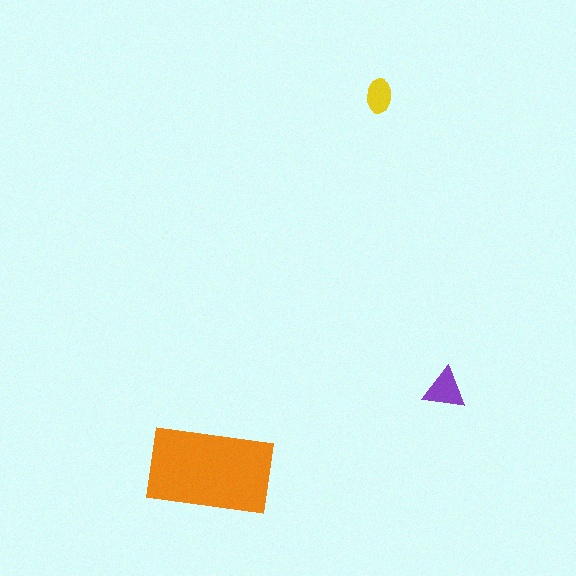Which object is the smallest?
The yellow ellipse.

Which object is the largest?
The orange rectangle.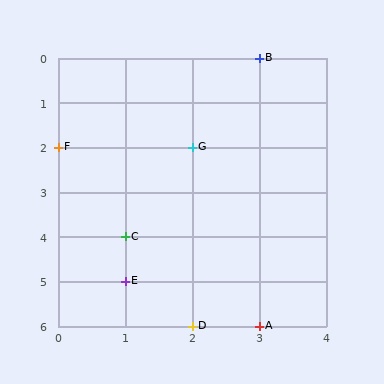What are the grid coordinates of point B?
Point B is at grid coordinates (3, 0).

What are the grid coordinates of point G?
Point G is at grid coordinates (2, 2).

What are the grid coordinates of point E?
Point E is at grid coordinates (1, 5).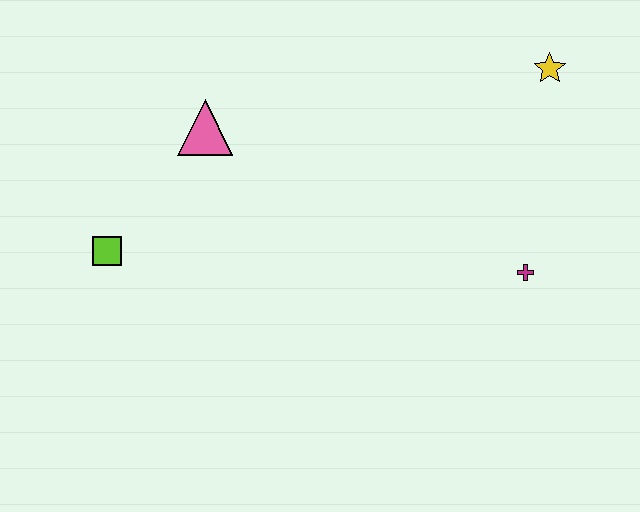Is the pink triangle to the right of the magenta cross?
No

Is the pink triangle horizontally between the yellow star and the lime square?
Yes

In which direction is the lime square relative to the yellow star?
The lime square is to the left of the yellow star.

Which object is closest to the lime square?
The pink triangle is closest to the lime square.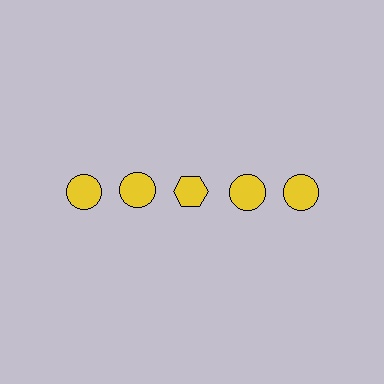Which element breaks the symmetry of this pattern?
The yellow hexagon in the top row, center column breaks the symmetry. All other shapes are yellow circles.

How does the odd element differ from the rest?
It has a different shape: hexagon instead of circle.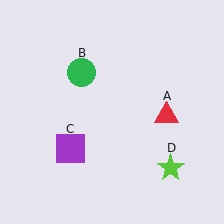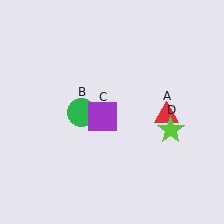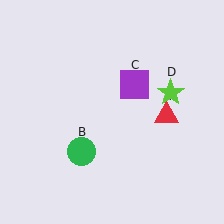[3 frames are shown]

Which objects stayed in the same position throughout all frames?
Red triangle (object A) remained stationary.